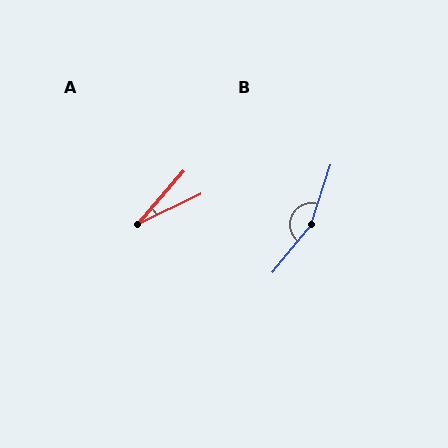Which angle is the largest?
B, at approximately 159 degrees.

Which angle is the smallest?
A, at approximately 23 degrees.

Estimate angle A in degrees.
Approximately 23 degrees.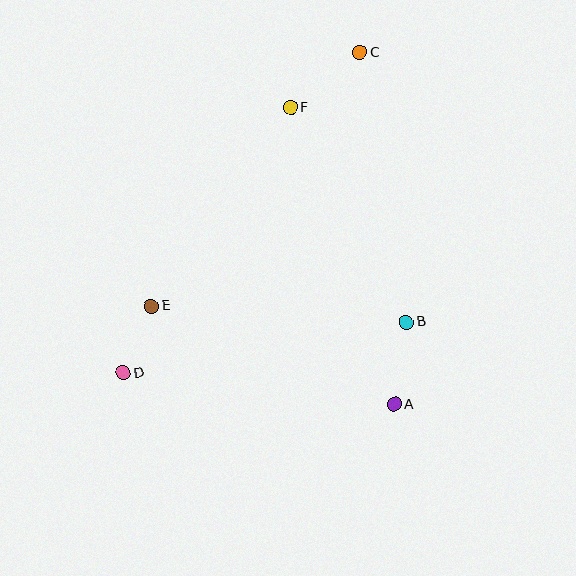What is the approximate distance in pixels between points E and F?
The distance between E and F is approximately 242 pixels.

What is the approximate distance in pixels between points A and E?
The distance between A and E is approximately 262 pixels.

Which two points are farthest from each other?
Points C and D are farthest from each other.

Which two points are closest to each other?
Points D and E are closest to each other.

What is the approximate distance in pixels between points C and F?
The distance between C and F is approximately 88 pixels.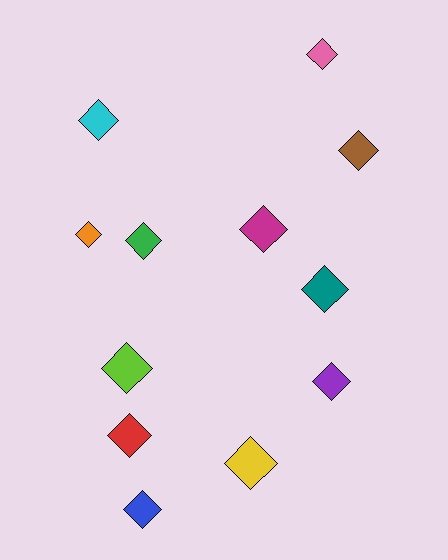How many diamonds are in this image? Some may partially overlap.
There are 12 diamonds.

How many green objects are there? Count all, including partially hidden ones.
There is 1 green object.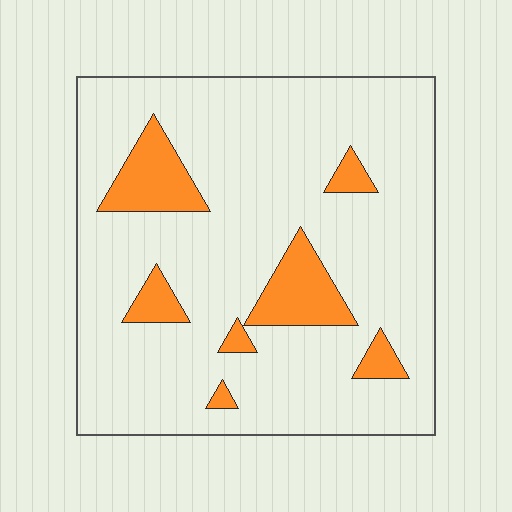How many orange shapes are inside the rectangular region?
7.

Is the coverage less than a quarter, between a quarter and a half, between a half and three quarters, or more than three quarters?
Less than a quarter.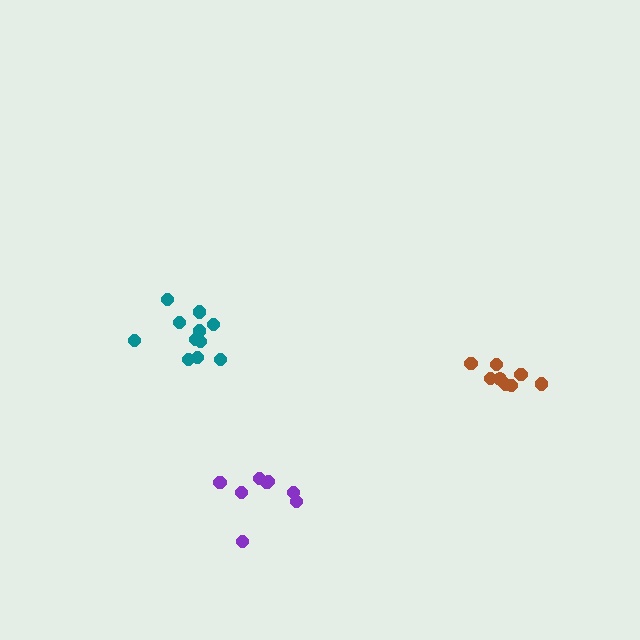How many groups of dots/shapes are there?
There are 3 groups.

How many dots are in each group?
Group 1: 8 dots, Group 2: 11 dots, Group 3: 8 dots (27 total).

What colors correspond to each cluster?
The clusters are colored: brown, teal, purple.